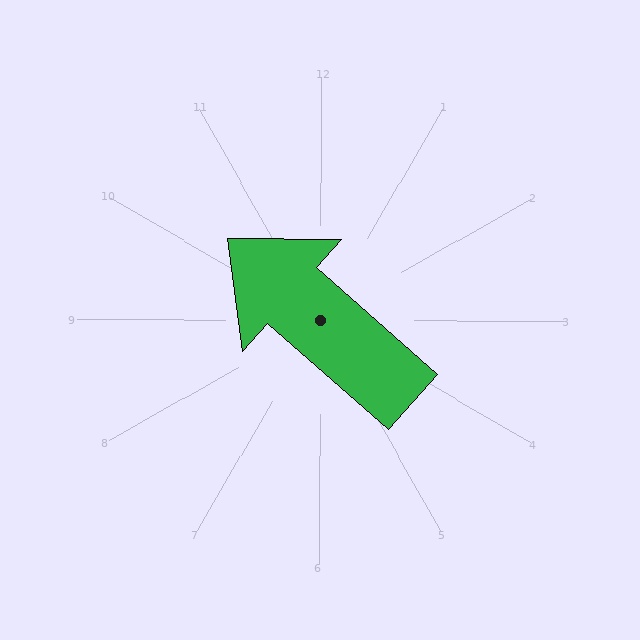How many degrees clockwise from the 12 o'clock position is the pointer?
Approximately 311 degrees.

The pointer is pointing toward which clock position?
Roughly 10 o'clock.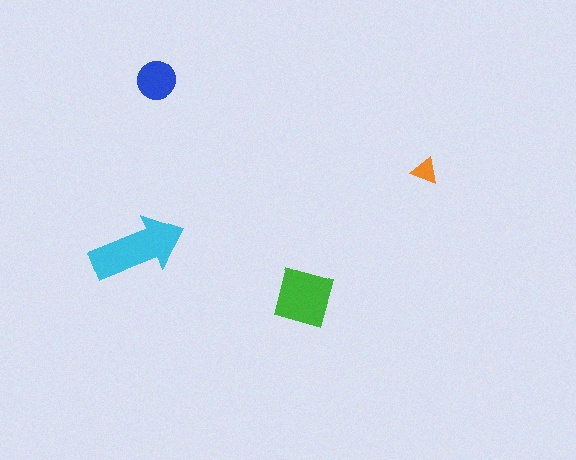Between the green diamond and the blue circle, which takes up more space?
The green diamond.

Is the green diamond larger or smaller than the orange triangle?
Larger.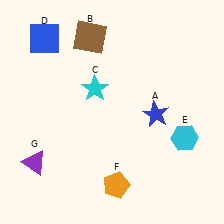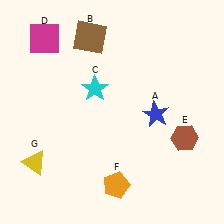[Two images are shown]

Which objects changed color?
D changed from blue to magenta. E changed from cyan to brown. G changed from purple to yellow.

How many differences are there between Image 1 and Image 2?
There are 3 differences between the two images.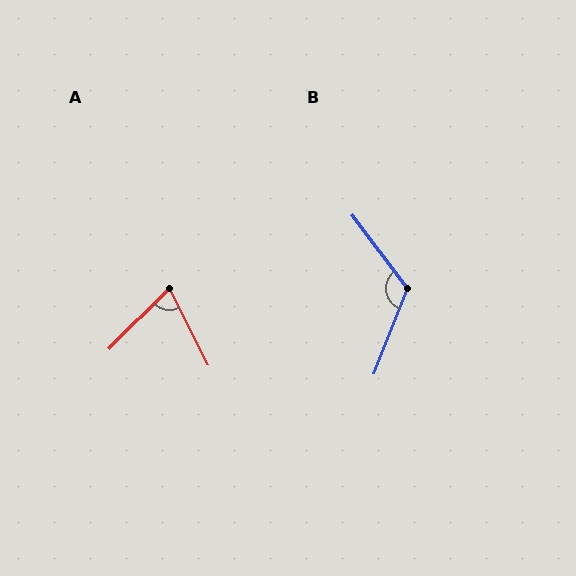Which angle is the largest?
B, at approximately 122 degrees.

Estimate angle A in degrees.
Approximately 71 degrees.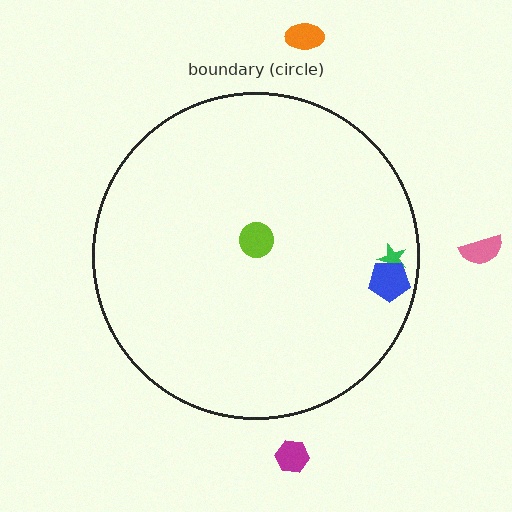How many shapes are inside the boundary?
3 inside, 3 outside.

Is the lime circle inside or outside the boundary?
Inside.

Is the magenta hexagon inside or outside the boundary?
Outside.